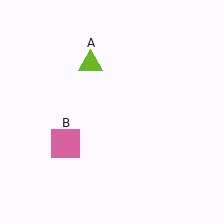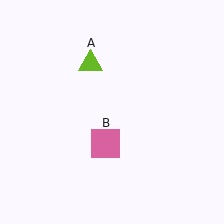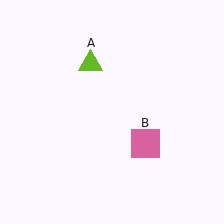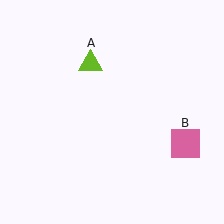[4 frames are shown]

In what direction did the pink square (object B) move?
The pink square (object B) moved right.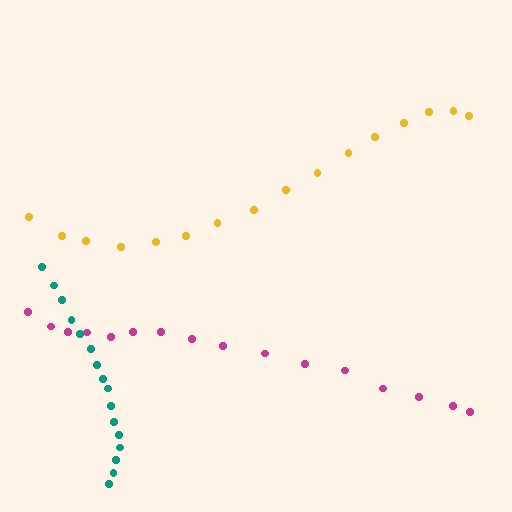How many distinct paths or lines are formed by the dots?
There are 3 distinct paths.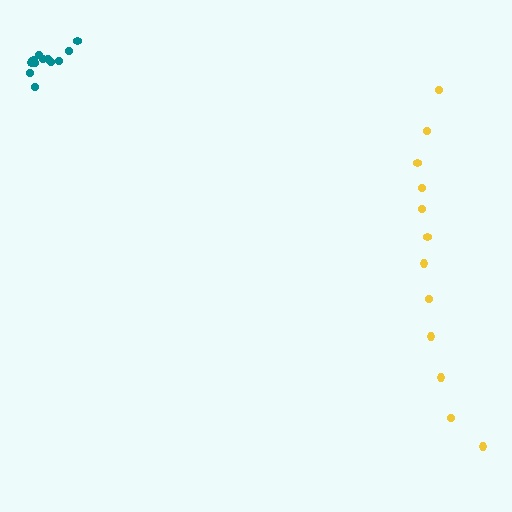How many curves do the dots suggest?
There are 2 distinct paths.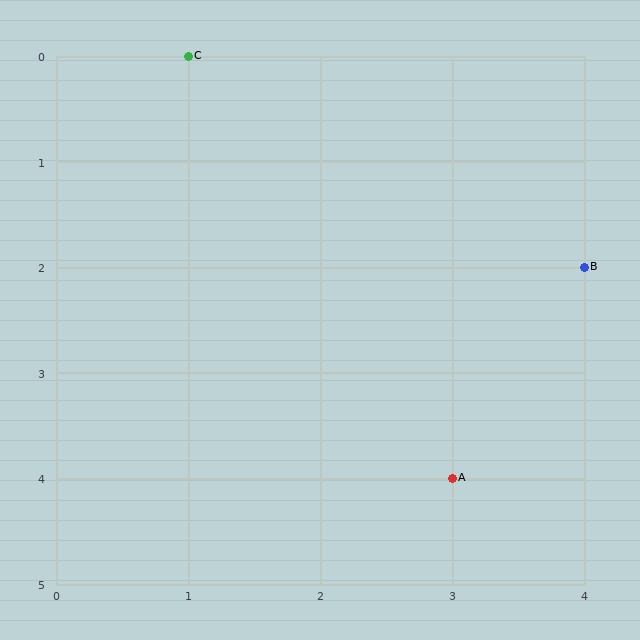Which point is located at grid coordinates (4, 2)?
Point B is at (4, 2).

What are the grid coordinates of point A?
Point A is at grid coordinates (3, 4).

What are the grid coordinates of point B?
Point B is at grid coordinates (4, 2).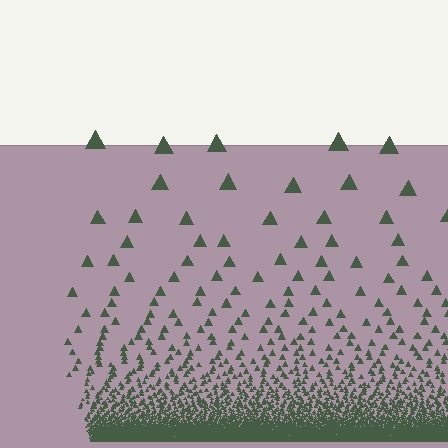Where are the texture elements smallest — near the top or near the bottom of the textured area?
Near the bottom.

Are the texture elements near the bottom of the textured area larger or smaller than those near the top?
Smaller. The gradient is inverted — elements near the bottom are smaller and denser.